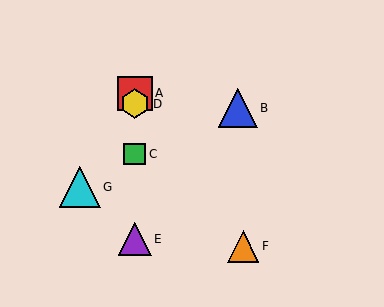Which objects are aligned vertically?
Objects A, C, D, E are aligned vertically.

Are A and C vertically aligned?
Yes, both are at x≈135.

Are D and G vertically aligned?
No, D is at x≈135 and G is at x≈80.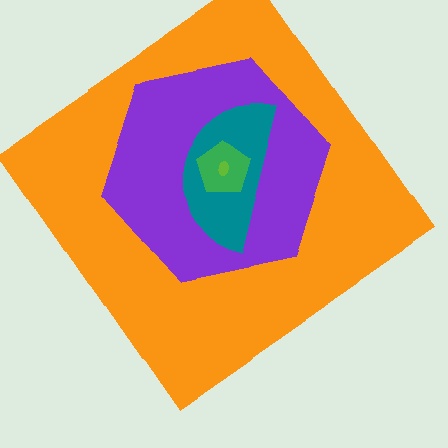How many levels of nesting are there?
5.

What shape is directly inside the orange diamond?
The purple hexagon.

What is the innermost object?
The lime ellipse.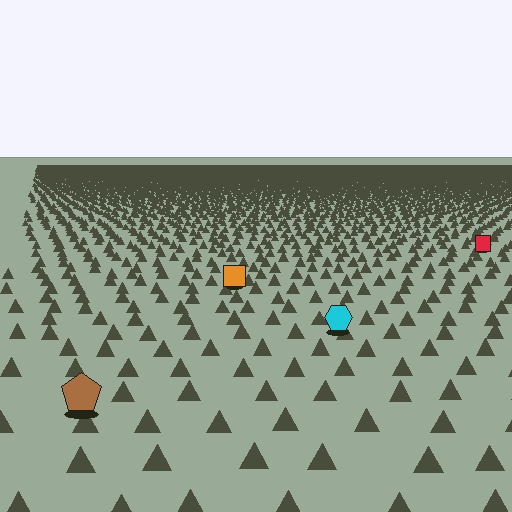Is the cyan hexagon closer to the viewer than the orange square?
Yes. The cyan hexagon is closer — you can tell from the texture gradient: the ground texture is coarser near it.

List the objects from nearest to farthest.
From nearest to farthest: the brown pentagon, the cyan hexagon, the orange square, the red square.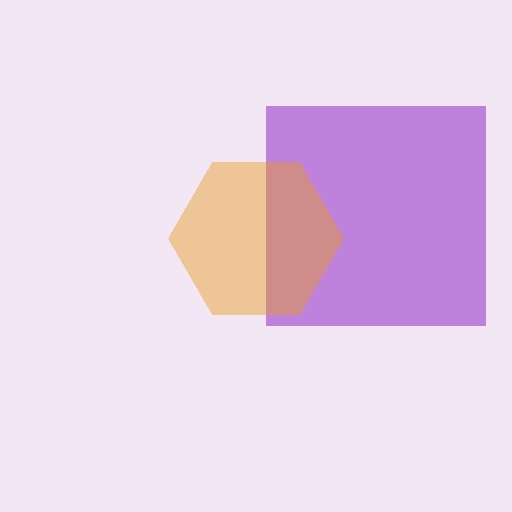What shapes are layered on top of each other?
The layered shapes are: a purple square, an orange hexagon.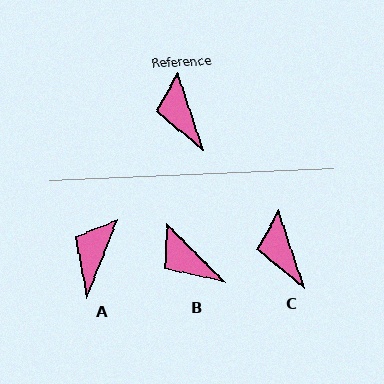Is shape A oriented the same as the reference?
No, it is off by about 40 degrees.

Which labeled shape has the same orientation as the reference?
C.